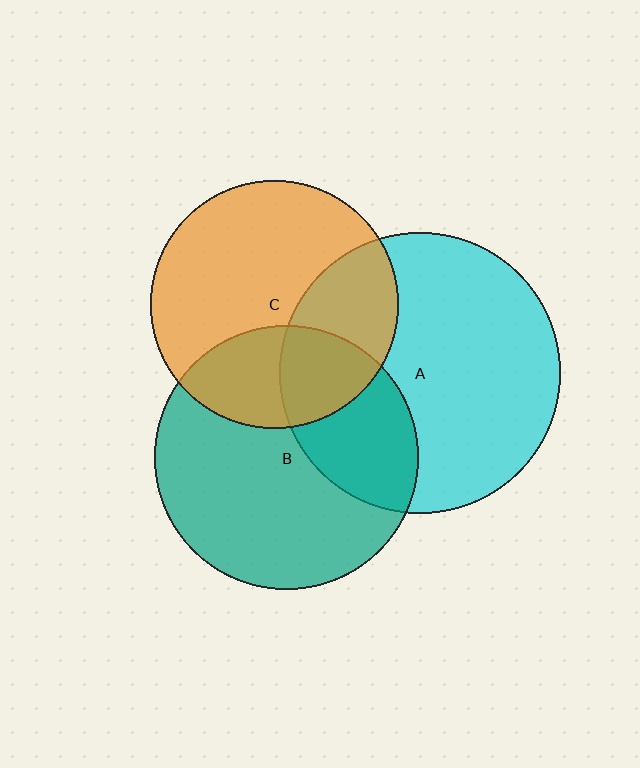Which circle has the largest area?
Circle A (cyan).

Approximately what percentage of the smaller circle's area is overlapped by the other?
Approximately 30%.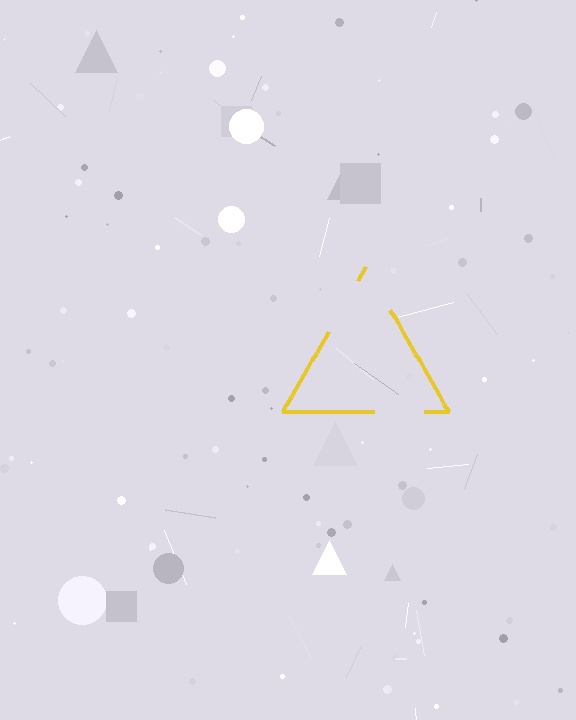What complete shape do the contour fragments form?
The contour fragments form a triangle.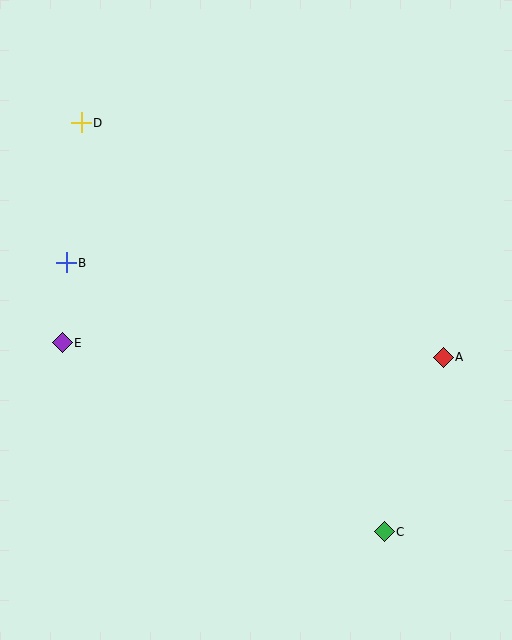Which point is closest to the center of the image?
Point A at (443, 357) is closest to the center.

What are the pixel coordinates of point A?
Point A is at (443, 357).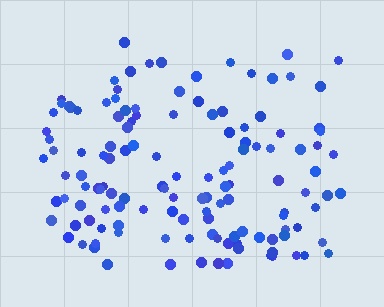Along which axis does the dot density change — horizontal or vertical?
Vertical.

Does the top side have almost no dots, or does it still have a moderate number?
Still a moderate number, just noticeably fewer than the bottom.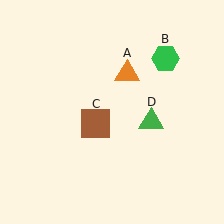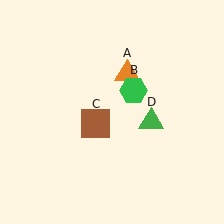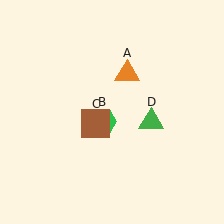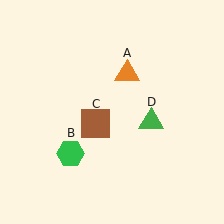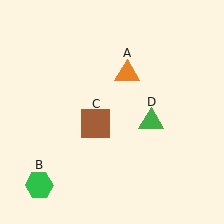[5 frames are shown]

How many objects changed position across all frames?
1 object changed position: green hexagon (object B).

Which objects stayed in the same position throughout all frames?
Orange triangle (object A) and brown square (object C) and green triangle (object D) remained stationary.